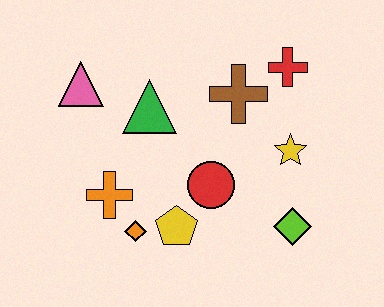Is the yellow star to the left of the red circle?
No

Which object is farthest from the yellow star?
The pink triangle is farthest from the yellow star.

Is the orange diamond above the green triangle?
No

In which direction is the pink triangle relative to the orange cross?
The pink triangle is above the orange cross.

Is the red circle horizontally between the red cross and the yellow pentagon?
Yes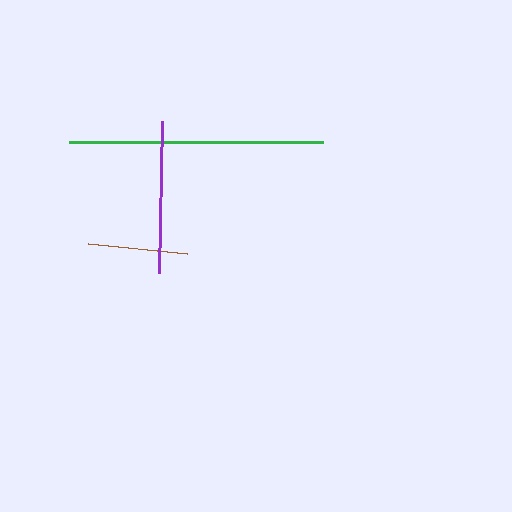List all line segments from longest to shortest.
From longest to shortest: green, purple, brown.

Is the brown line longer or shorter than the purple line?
The purple line is longer than the brown line.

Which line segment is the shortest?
The brown line is the shortest at approximately 100 pixels.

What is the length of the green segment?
The green segment is approximately 254 pixels long.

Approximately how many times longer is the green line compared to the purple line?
The green line is approximately 1.7 times the length of the purple line.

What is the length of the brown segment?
The brown segment is approximately 100 pixels long.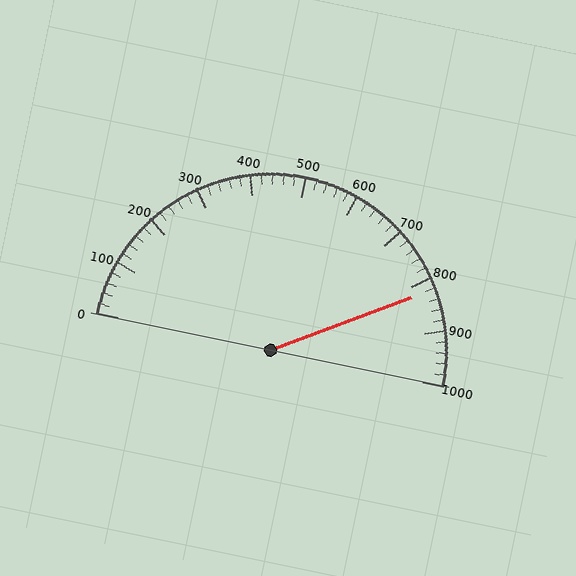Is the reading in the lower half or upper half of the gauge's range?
The reading is in the upper half of the range (0 to 1000).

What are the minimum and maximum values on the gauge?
The gauge ranges from 0 to 1000.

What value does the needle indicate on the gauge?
The needle indicates approximately 820.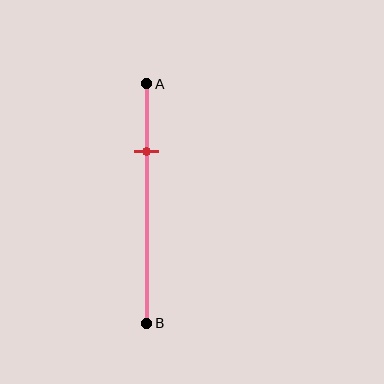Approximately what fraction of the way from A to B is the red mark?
The red mark is approximately 30% of the way from A to B.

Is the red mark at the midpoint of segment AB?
No, the mark is at about 30% from A, not at the 50% midpoint.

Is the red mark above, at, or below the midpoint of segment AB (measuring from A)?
The red mark is above the midpoint of segment AB.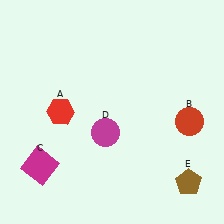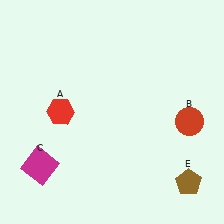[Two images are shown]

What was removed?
The magenta circle (D) was removed in Image 2.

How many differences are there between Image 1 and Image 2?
There is 1 difference between the two images.